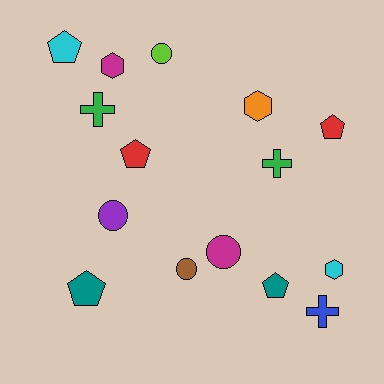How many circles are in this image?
There are 4 circles.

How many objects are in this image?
There are 15 objects.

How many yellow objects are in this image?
There are no yellow objects.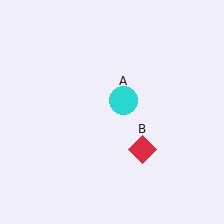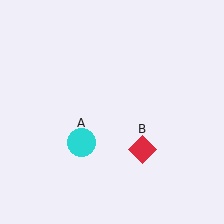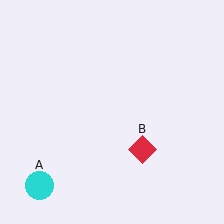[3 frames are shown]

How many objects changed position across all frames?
1 object changed position: cyan circle (object A).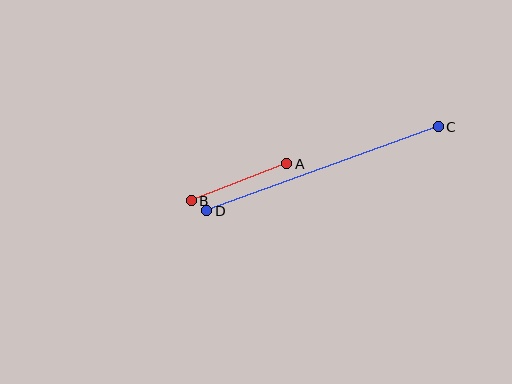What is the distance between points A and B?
The distance is approximately 103 pixels.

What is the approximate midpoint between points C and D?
The midpoint is at approximately (323, 169) pixels.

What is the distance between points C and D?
The distance is approximately 246 pixels.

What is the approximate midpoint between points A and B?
The midpoint is at approximately (239, 182) pixels.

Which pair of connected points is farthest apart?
Points C and D are farthest apart.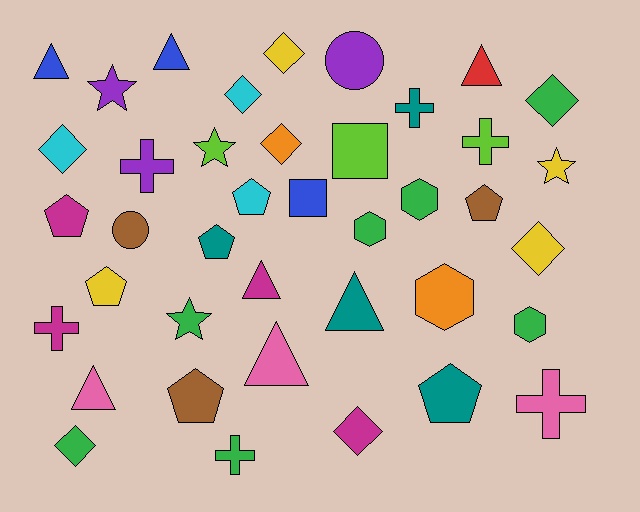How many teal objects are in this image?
There are 4 teal objects.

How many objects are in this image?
There are 40 objects.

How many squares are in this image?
There are 2 squares.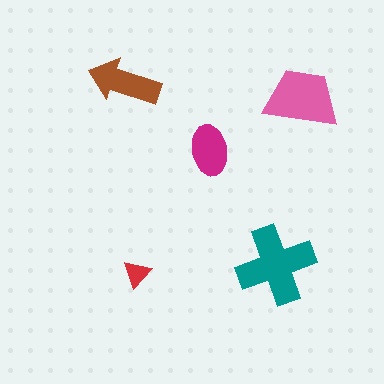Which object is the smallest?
The red triangle.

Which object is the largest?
The teal cross.